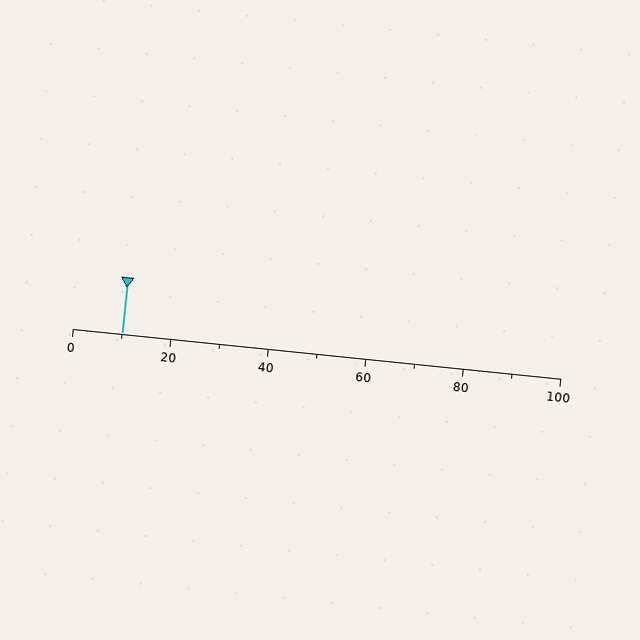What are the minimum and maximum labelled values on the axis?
The axis runs from 0 to 100.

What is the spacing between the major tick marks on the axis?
The major ticks are spaced 20 apart.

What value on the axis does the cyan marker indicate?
The marker indicates approximately 10.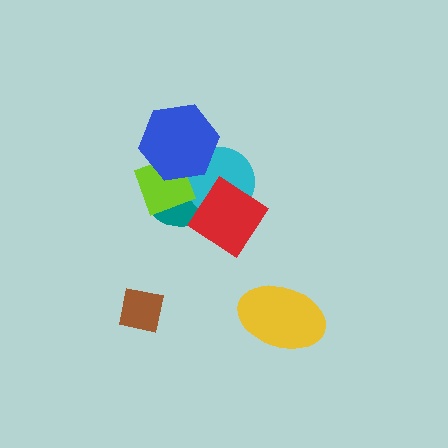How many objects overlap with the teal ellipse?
4 objects overlap with the teal ellipse.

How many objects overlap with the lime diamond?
3 objects overlap with the lime diamond.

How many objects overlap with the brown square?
0 objects overlap with the brown square.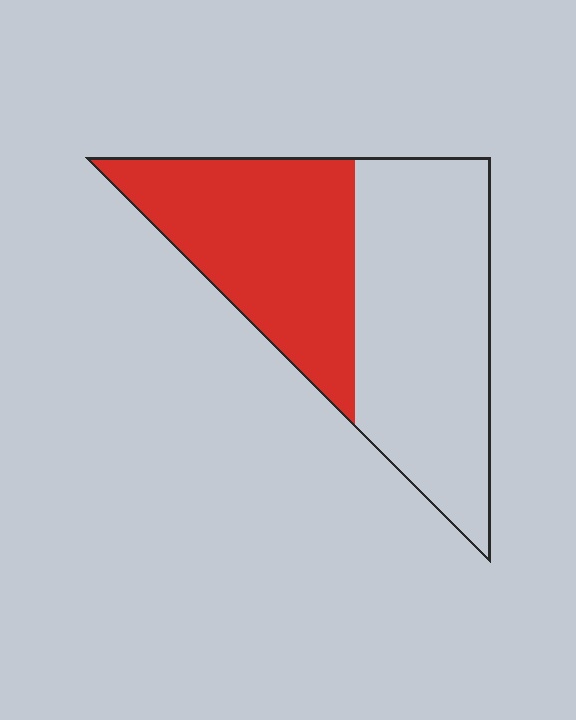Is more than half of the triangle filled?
No.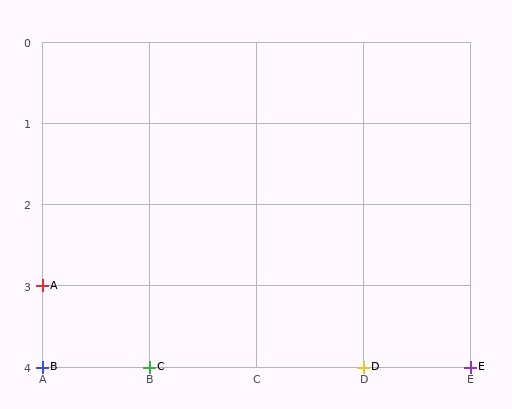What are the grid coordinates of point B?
Point B is at grid coordinates (A, 4).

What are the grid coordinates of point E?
Point E is at grid coordinates (E, 4).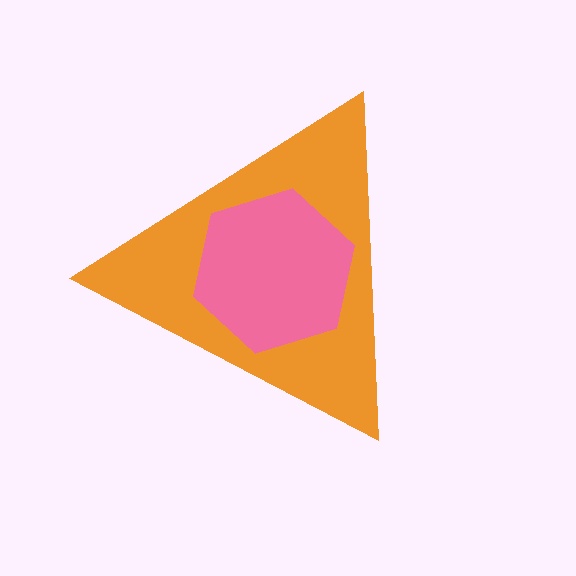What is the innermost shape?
The pink hexagon.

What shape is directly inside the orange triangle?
The pink hexagon.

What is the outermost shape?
The orange triangle.